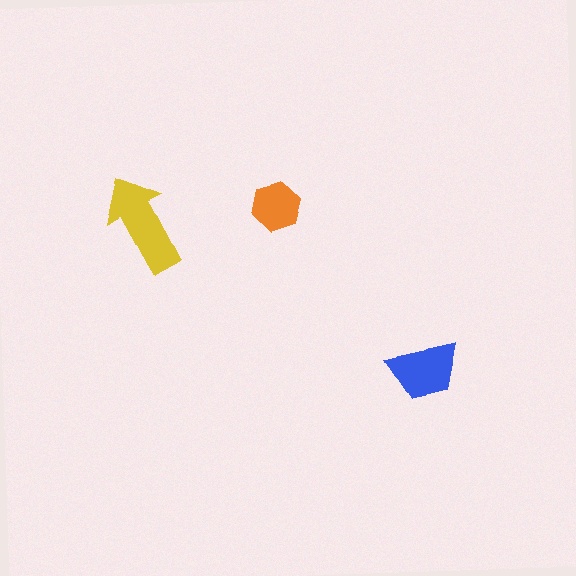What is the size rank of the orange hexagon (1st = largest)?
3rd.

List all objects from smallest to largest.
The orange hexagon, the blue trapezoid, the yellow arrow.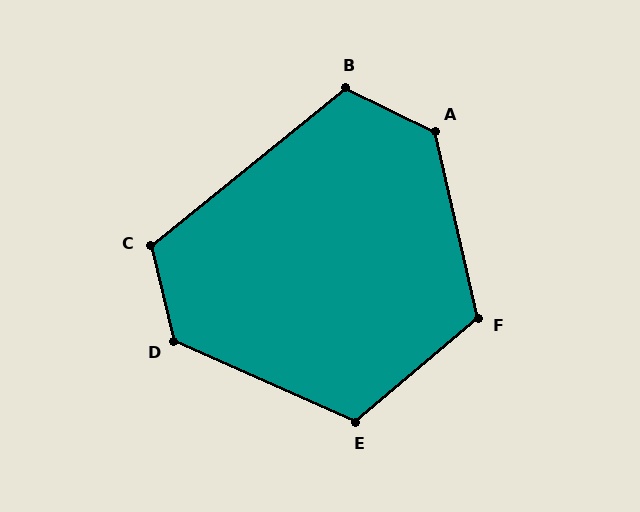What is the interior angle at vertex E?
Approximately 116 degrees (obtuse).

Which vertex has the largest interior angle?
A, at approximately 129 degrees.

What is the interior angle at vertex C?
Approximately 116 degrees (obtuse).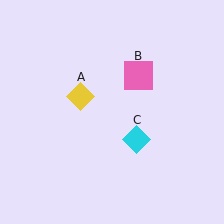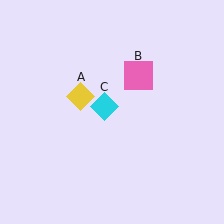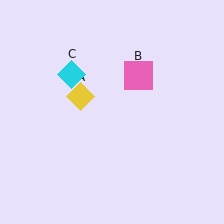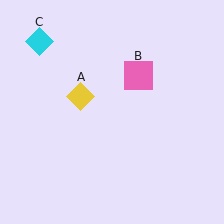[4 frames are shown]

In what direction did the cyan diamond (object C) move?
The cyan diamond (object C) moved up and to the left.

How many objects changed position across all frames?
1 object changed position: cyan diamond (object C).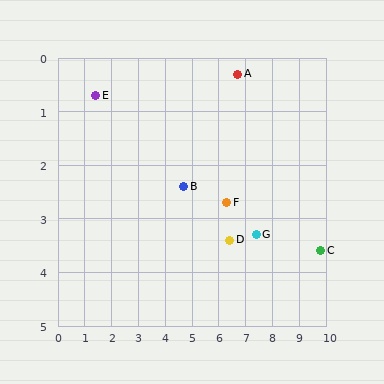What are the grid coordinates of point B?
Point B is at approximately (4.7, 2.4).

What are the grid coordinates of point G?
Point G is at approximately (7.4, 3.3).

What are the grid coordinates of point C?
Point C is at approximately (9.8, 3.6).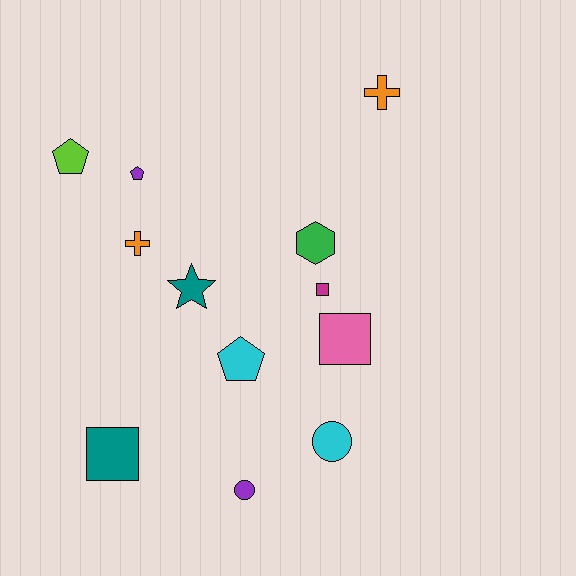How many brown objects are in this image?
There are no brown objects.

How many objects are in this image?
There are 12 objects.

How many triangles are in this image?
There are no triangles.